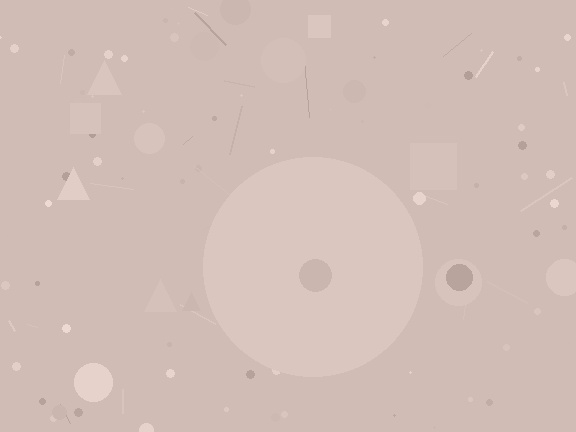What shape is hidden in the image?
A circle is hidden in the image.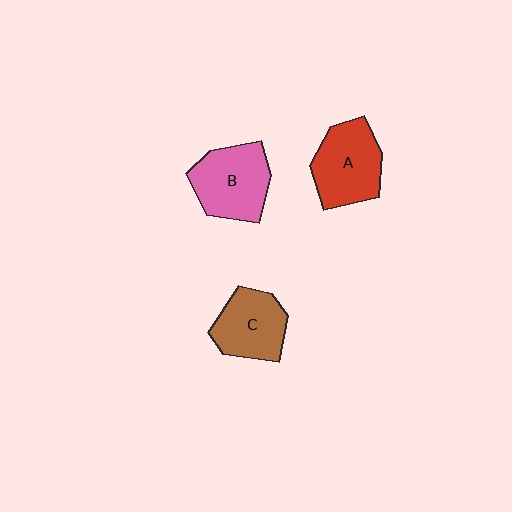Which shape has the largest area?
Shape B (pink).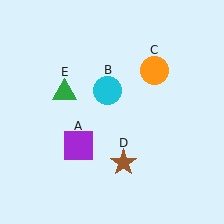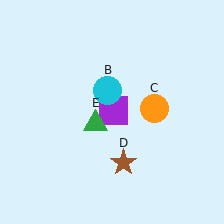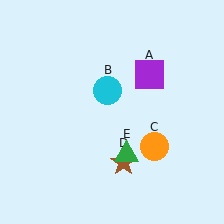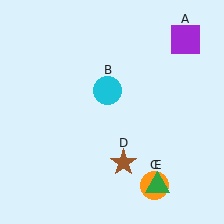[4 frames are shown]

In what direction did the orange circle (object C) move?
The orange circle (object C) moved down.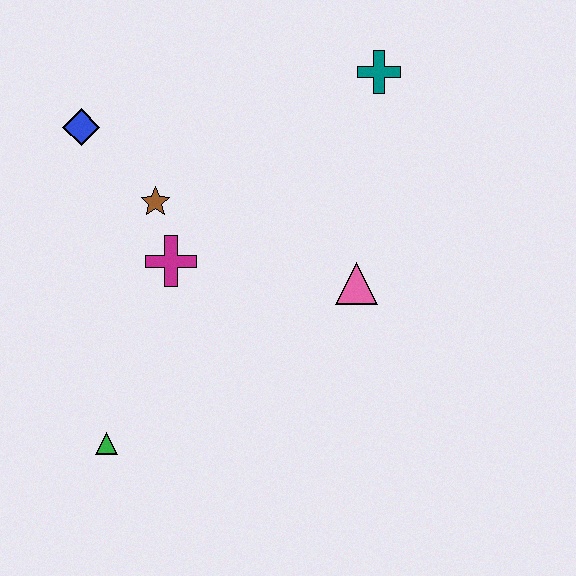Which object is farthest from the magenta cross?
The teal cross is farthest from the magenta cross.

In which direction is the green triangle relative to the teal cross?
The green triangle is below the teal cross.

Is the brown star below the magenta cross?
No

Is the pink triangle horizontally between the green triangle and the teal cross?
Yes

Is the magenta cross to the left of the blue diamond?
No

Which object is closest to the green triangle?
The magenta cross is closest to the green triangle.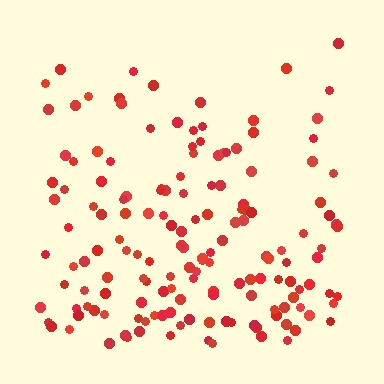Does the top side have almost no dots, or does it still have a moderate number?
Still a moderate number, just noticeably fewer than the bottom.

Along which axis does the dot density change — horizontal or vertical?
Vertical.